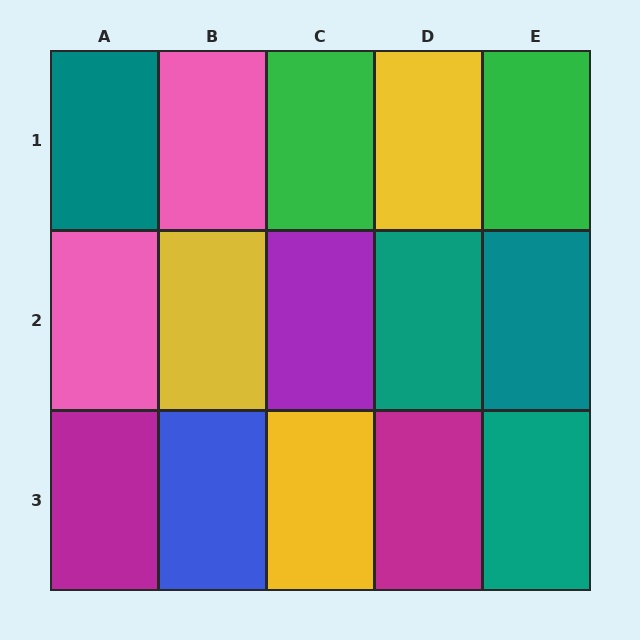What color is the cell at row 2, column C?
Purple.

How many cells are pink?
2 cells are pink.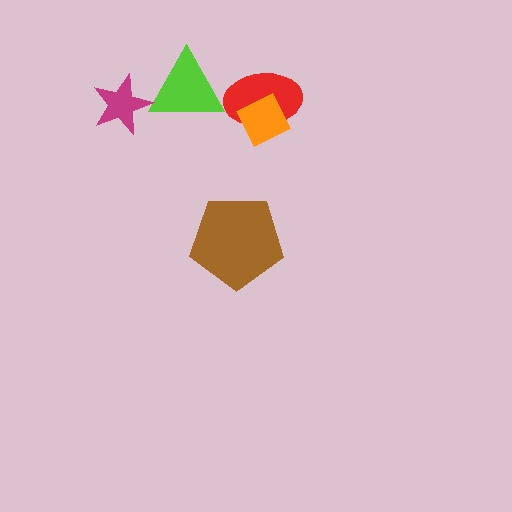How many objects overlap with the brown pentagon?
0 objects overlap with the brown pentagon.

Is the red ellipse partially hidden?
Yes, it is partially covered by another shape.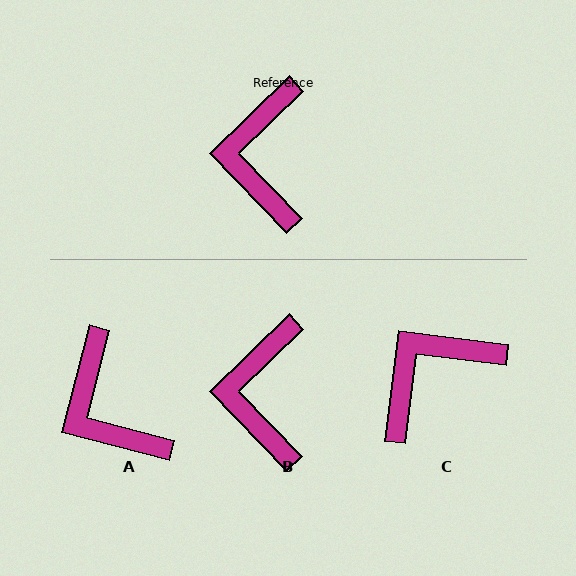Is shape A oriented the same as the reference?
No, it is off by about 31 degrees.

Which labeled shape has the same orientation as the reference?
B.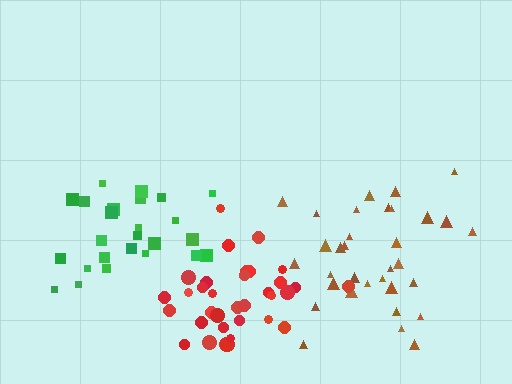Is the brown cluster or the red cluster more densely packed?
Red.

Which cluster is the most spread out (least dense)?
Brown.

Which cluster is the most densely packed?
Red.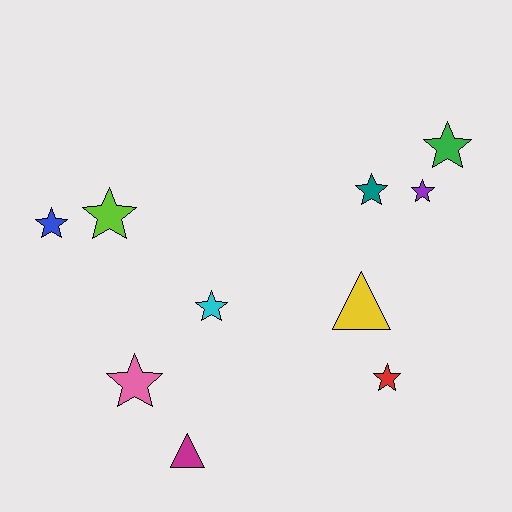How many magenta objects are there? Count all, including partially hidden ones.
There is 1 magenta object.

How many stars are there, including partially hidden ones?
There are 8 stars.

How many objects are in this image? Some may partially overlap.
There are 10 objects.